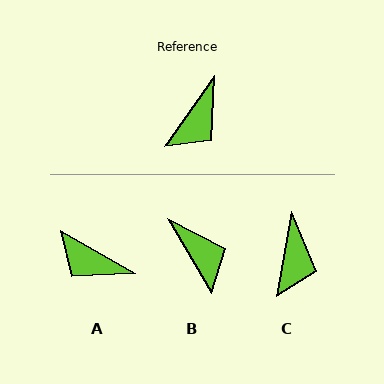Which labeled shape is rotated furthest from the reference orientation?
A, about 85 degrees away.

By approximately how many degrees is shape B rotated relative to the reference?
Approximately 66 degrees counter-clockwise.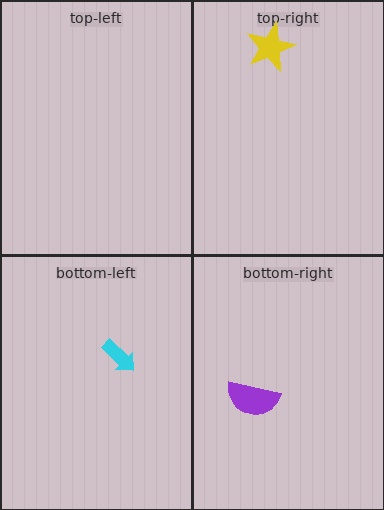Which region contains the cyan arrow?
The bottom-left region.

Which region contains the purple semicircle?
The bottom-right region.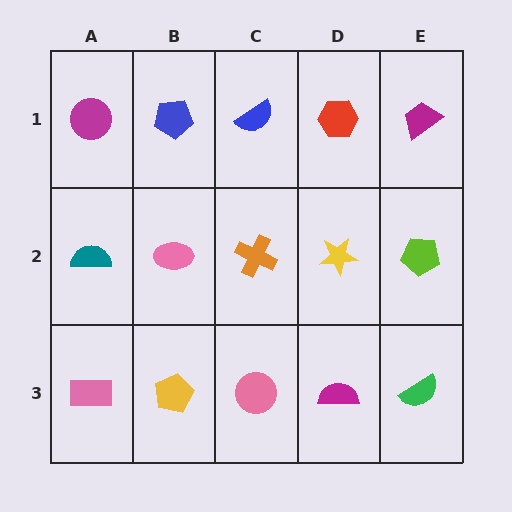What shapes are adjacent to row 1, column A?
A teal semicircle (row 2, column A), a blue pentagon (row 1, column B).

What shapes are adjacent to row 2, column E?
A magenta trapezoid (row 1, column E), a green semicircle (row 3, column E), a yellow star (row 2, column D).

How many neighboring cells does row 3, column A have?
2.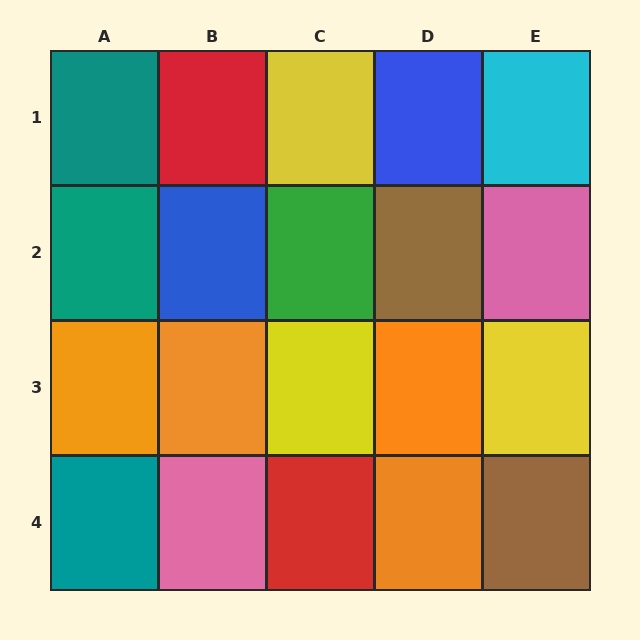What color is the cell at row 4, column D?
Orange.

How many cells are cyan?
1 cell is cyan.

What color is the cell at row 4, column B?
Pink.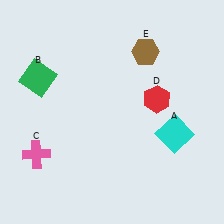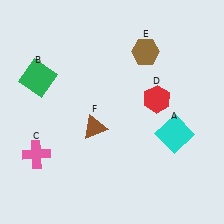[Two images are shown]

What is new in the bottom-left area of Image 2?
A brown triangle (F) was added in the bottom-left area of Image 2.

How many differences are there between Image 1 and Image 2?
There is 1 difference between the two images.